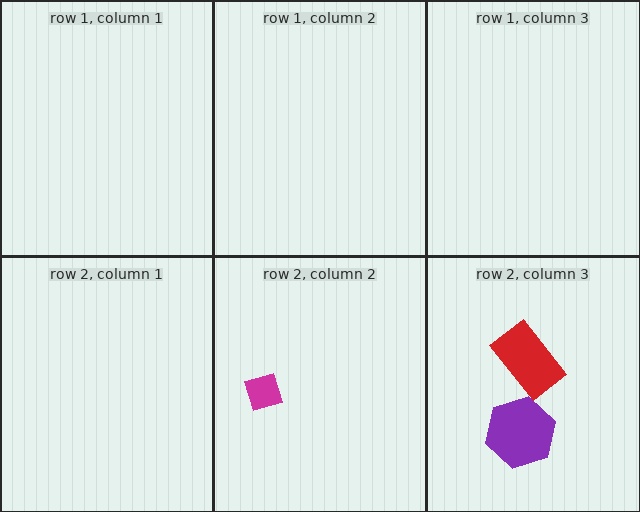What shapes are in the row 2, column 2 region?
The magenta diamond.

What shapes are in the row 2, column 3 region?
The purple hexagon, the red rectangle.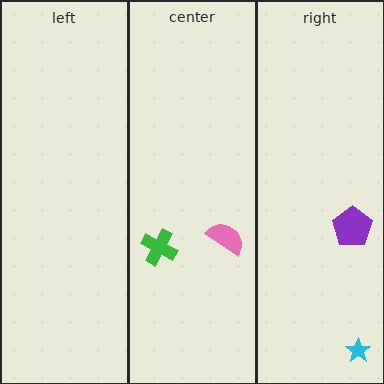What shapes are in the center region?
The pink semicircle, the green cross.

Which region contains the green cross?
The center region.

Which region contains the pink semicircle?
The center region.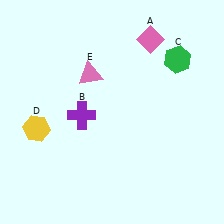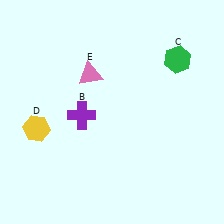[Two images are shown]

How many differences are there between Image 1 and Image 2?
There is 1 difference between the two images.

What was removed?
The pink diamond (A) was removed in Image 2.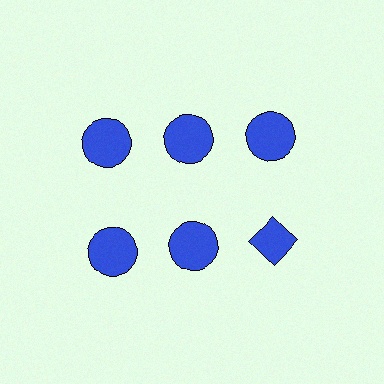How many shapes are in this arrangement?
There are 6 shapes arranged in a grid pattern.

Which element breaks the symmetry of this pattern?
The blue diamond in the second row, center column breaks the symmetry. All other shapes are blue circles.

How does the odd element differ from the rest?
It has a different shape: diamond instead of circle.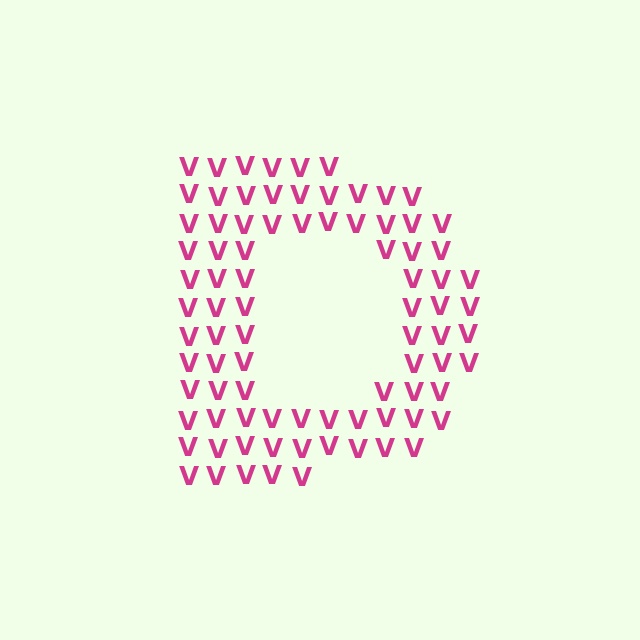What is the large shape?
The large shape is the letter D.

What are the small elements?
The small elements are letter V's.